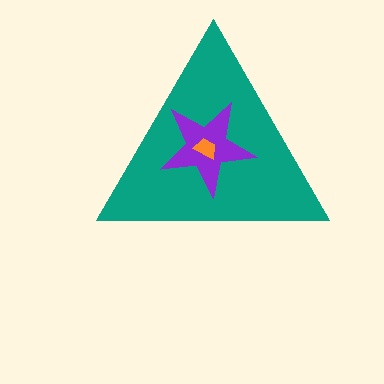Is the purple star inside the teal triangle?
Yes.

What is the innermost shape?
The orange trapezoid.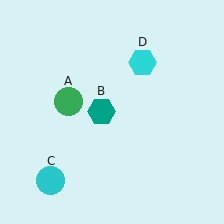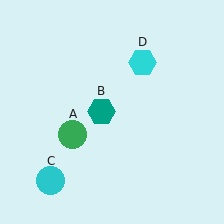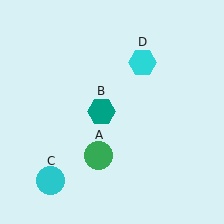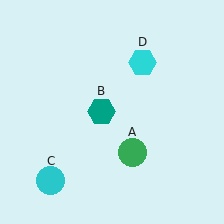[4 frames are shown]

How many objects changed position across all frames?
1 object changed position: green circle (object A).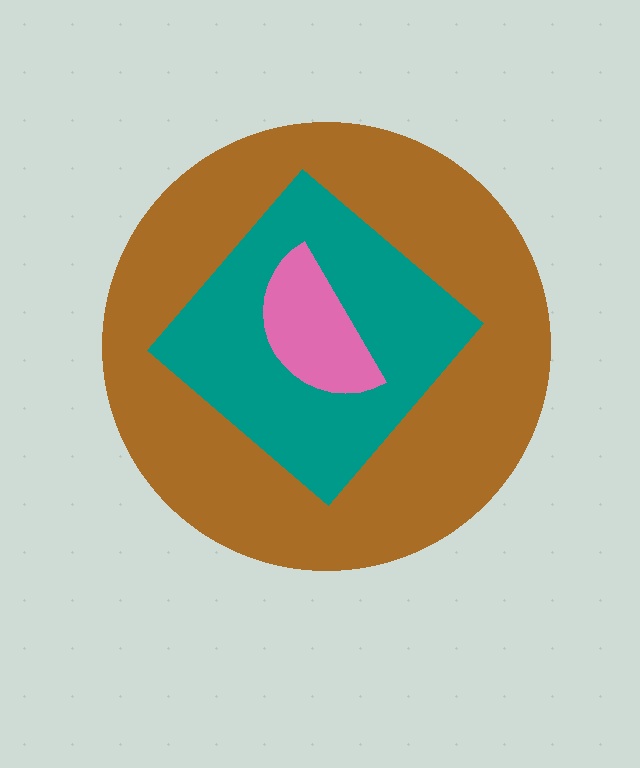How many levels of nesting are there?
3.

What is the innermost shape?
The pink semicircle.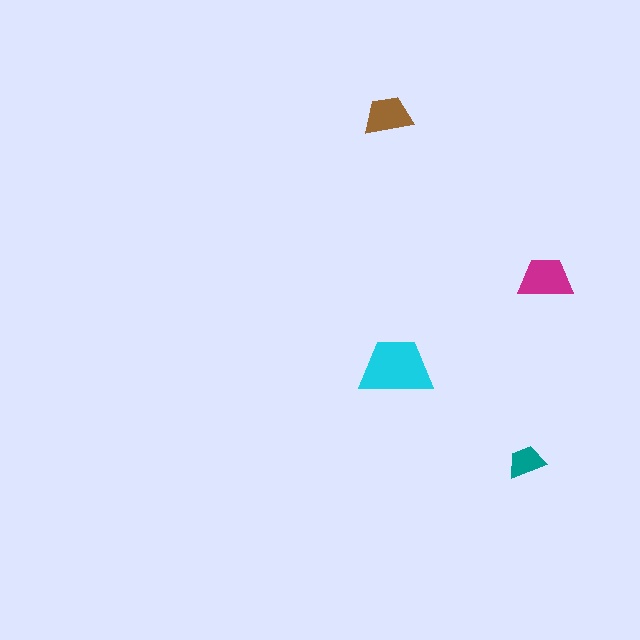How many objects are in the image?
There are 4 objects in the image.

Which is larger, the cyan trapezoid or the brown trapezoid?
The cyan one.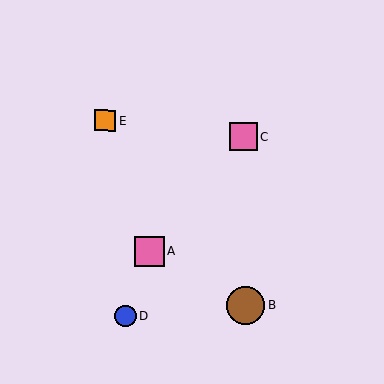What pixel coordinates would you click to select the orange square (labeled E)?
Click at (105, 121) to select the orange square E.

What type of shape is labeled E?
Shape E is an orange square.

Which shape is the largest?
The brown circle (labeled B) is the largest.